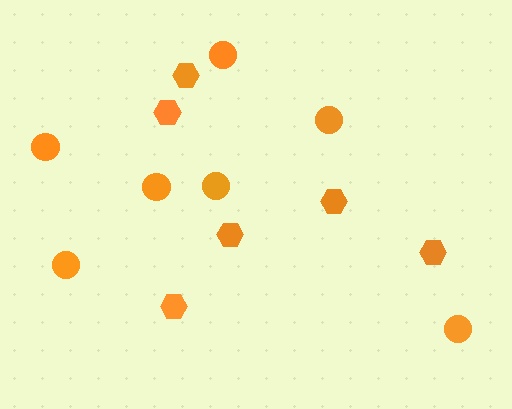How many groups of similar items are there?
There are 2 groups: one group of circles (7) and one group of hexagons (6).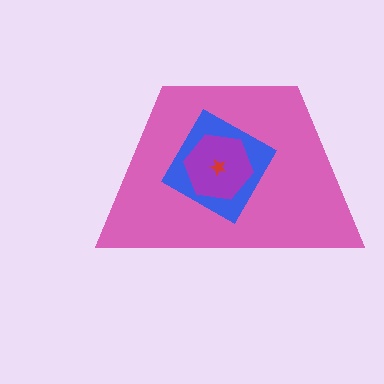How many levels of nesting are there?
4.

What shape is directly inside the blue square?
The purple hexagon.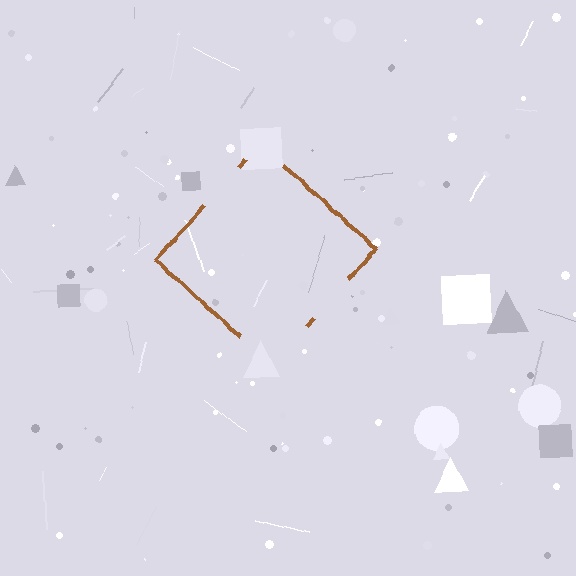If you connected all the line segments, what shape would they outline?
They would outline a diamond.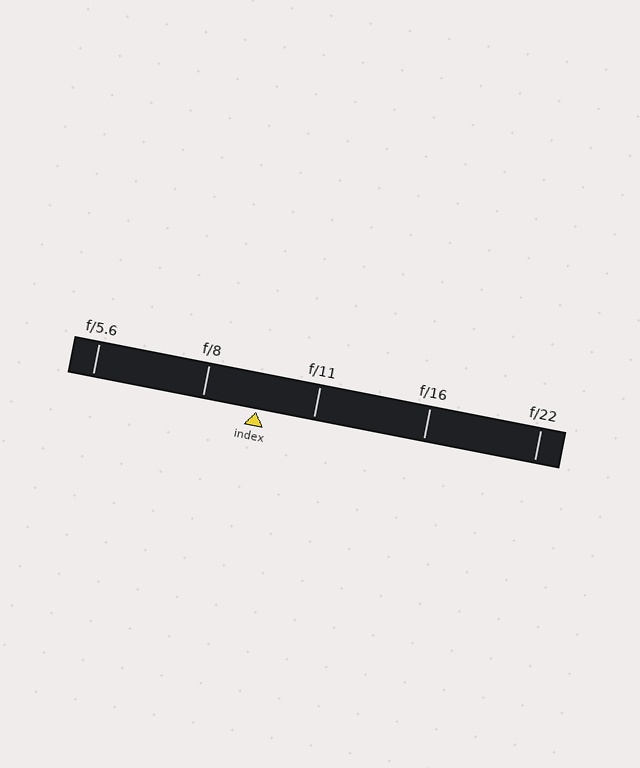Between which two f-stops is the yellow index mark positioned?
The index mark is between f/8 and f/11.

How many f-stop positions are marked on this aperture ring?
There are 5 f-stop positions marked.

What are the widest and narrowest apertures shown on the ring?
The widest aperture shown is f/5.6 and the narrowest is f/22.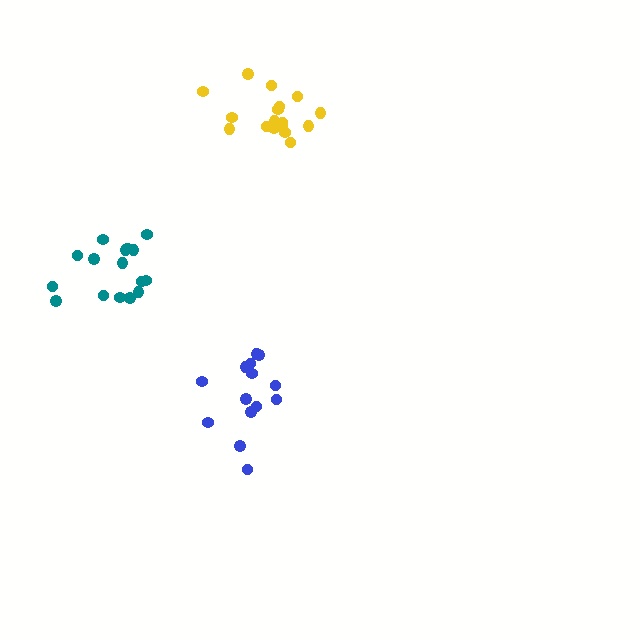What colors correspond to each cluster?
The clusters are colored: teal, yellow, blue.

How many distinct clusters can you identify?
There are 3 distinct clusters.